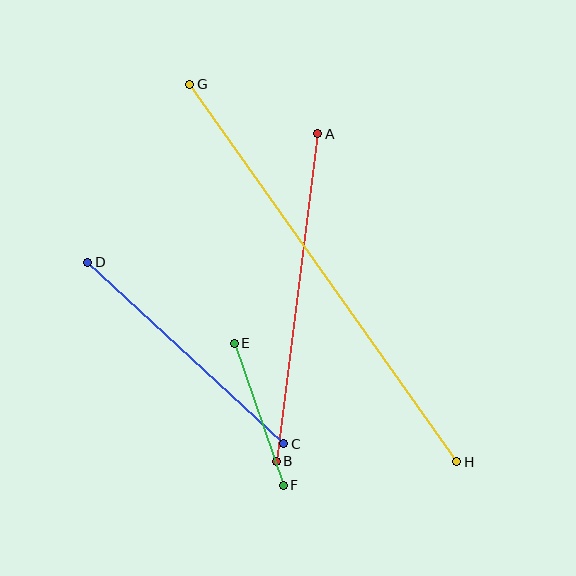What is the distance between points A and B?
The distance is approximately 330 pixels.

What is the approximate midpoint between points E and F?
The midpoint is at approximately (259, 414) pixels.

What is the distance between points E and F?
The distance is approximately 150 pixels.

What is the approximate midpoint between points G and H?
The midpoint is at approximately (323, 273) pixels.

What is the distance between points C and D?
The distance is approximately 267 pixels.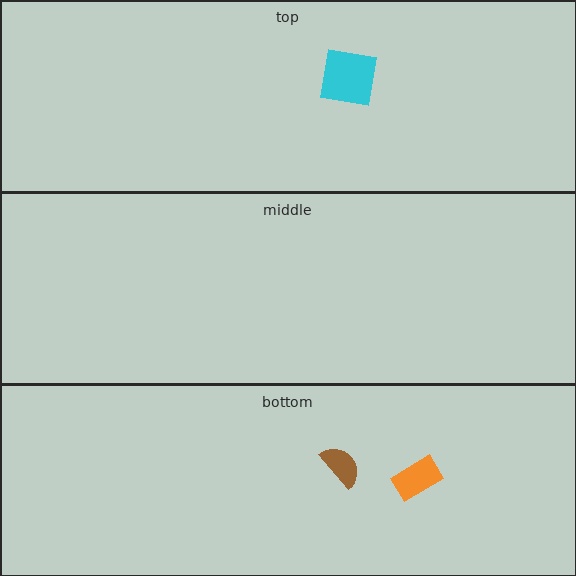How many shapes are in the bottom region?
2.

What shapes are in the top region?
The cyan square.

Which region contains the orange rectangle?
The bottom region.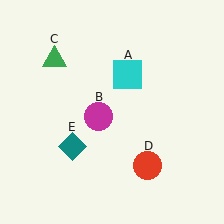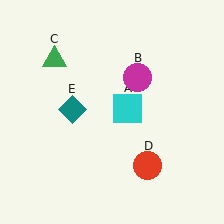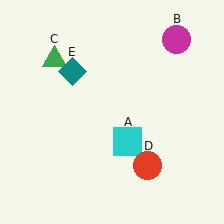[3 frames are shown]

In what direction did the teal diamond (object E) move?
The teal diamond (object E) moved up.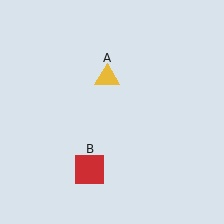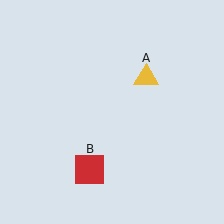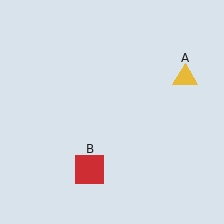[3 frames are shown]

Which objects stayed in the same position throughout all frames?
Red square (object B) remained stationary.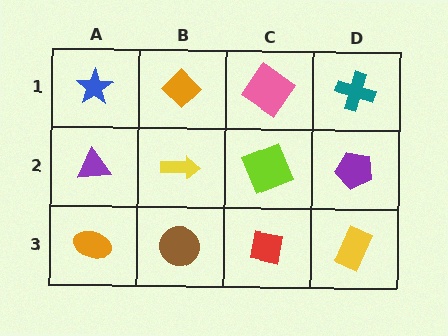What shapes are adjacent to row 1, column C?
A lime square (row 2, column C), an orange diamond (row 1, column B), a teal cross (row 1, column D).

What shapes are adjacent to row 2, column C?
A pink diamond (row 1, column C), a red square (row 3, column C), a yellow arrow (row 2, column B), a purple pentagon (row 2, column D).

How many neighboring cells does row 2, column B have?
4.